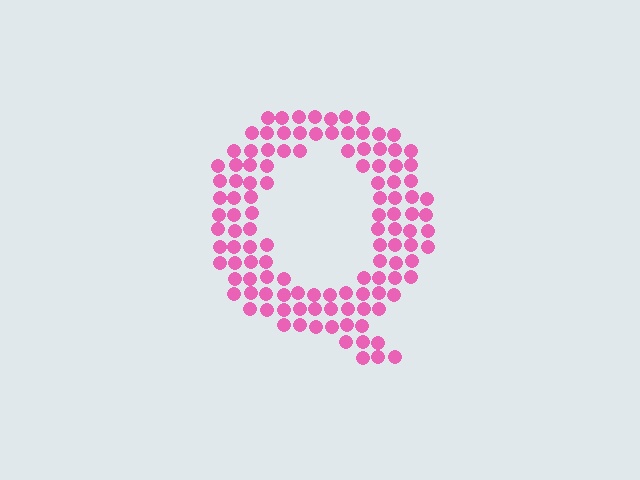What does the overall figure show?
The overall figure shows the letter Q.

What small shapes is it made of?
It is made of small circles.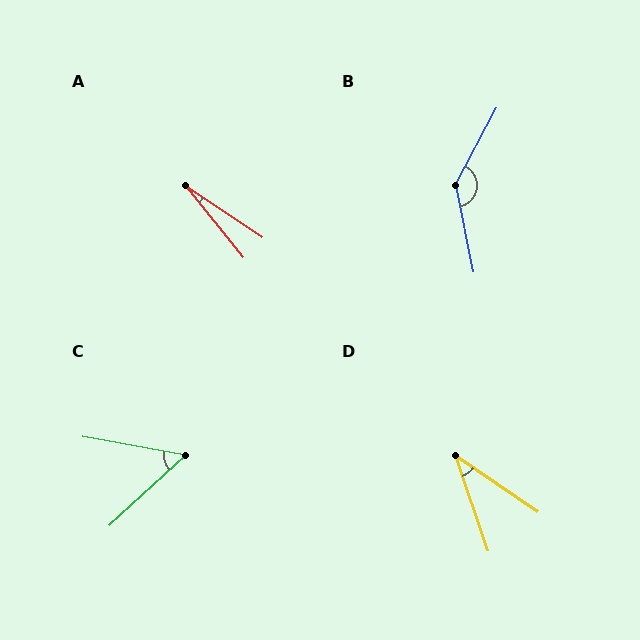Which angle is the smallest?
A, at approximately 17 degrees.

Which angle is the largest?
B, at approximately 140 degrees.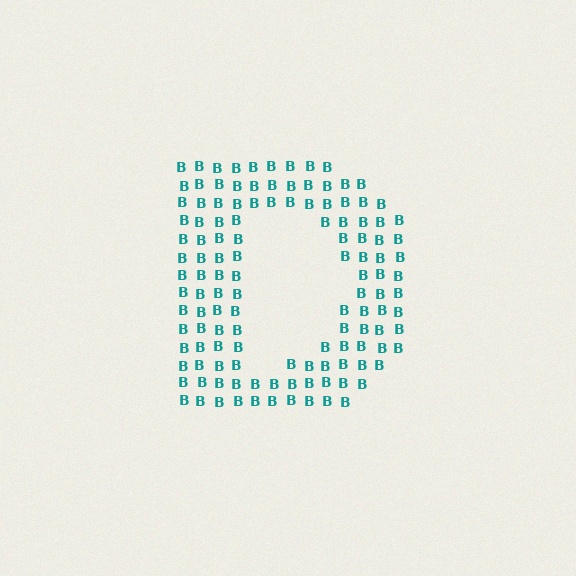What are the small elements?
The small elements are letter B's.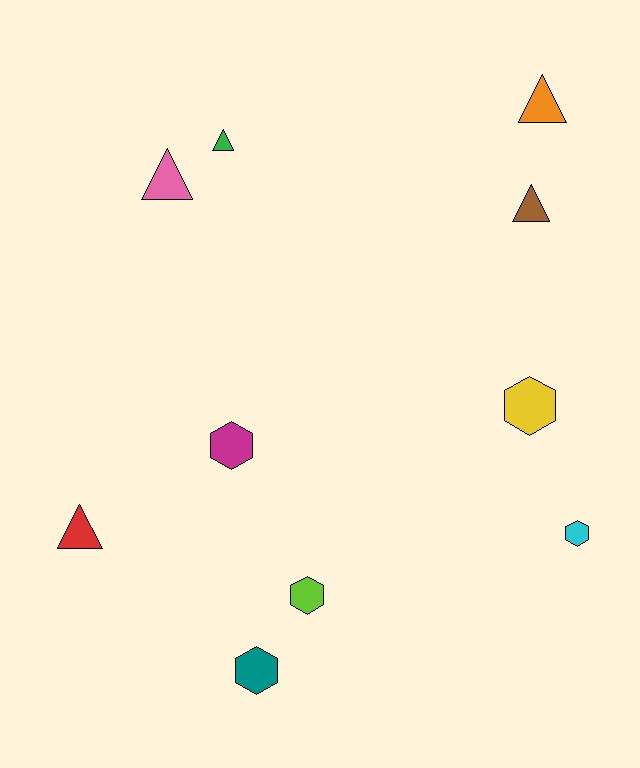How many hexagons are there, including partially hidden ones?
There are 5 hexagons.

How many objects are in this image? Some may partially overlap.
There are 10 objects.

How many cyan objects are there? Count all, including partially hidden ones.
There is 1 cyan object.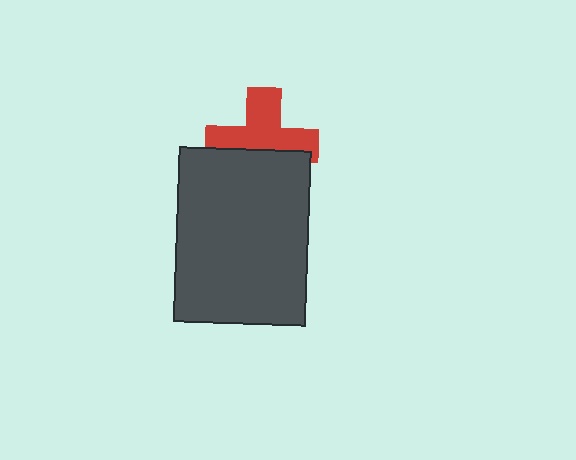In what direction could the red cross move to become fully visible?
The red cross could move up. That would shift it out from behind the dark gray rectangle entirely.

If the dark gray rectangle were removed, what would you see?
You would see the complete red cross.